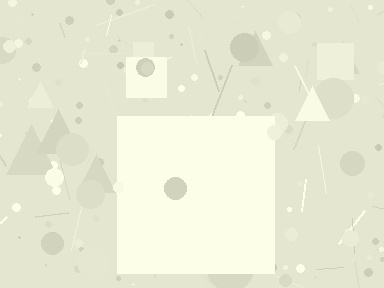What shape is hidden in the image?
A square is hidden in the image.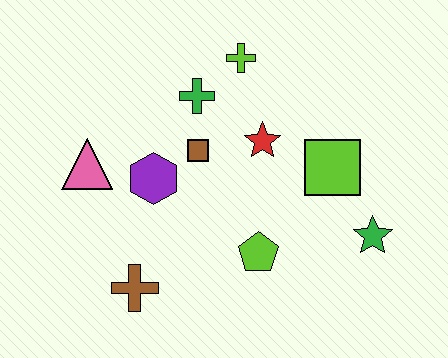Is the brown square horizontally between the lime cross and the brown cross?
Yes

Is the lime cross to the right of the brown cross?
Yes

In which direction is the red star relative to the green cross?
The red star is to the right of the green cross.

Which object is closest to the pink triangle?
The purple hexagon is closest to the pink triangle.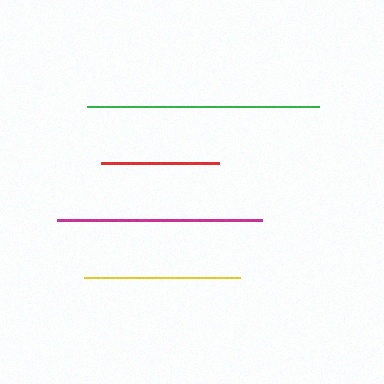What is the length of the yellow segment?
The yellow segment is approximately 155 pixels long.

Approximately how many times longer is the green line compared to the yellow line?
The green line is approximately 1.5 times the length of the yellow line.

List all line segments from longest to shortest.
From longest to shortest: green, magenta, yellow, red.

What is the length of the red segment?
The red segment is approximately 118 pixels long.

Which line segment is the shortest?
The red line is the shortest at approximately 118 pixels.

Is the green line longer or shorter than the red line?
The green line is longer than the red line.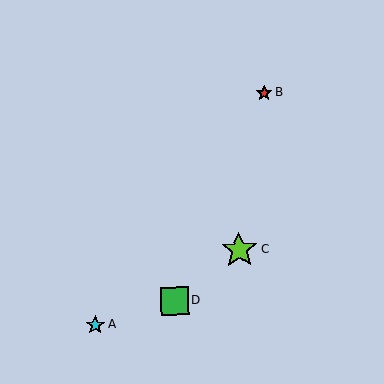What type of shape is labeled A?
Shape A is a cyan star.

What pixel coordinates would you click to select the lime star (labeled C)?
Click at (239, 250) to select the lime star C.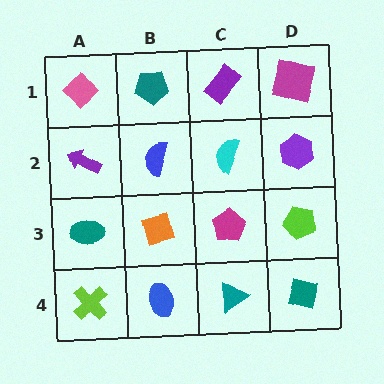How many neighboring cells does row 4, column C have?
3.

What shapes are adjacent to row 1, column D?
A purple hexagon (row 2, column D), a purple rectangle (row 1, column C).